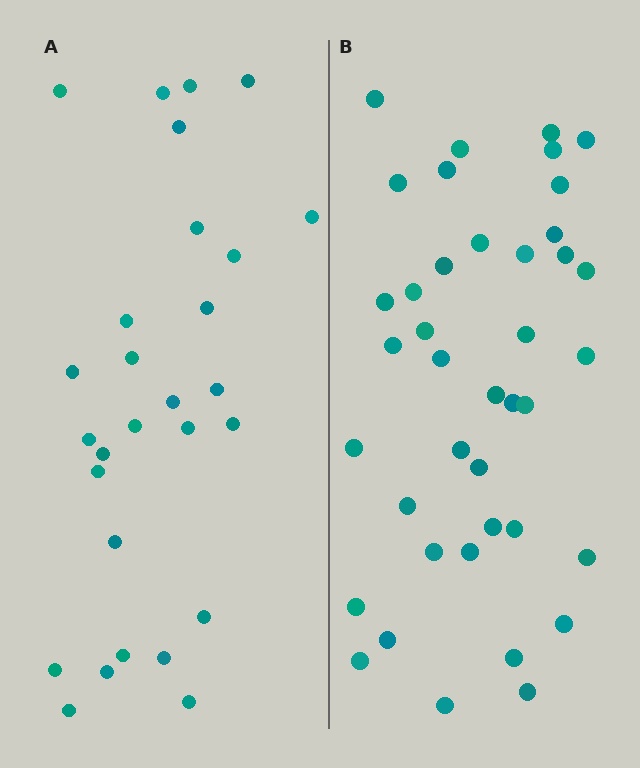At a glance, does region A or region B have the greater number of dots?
Region B (the right region) has more dots.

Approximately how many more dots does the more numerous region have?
Region B has roughly 12 or so more dots than region A.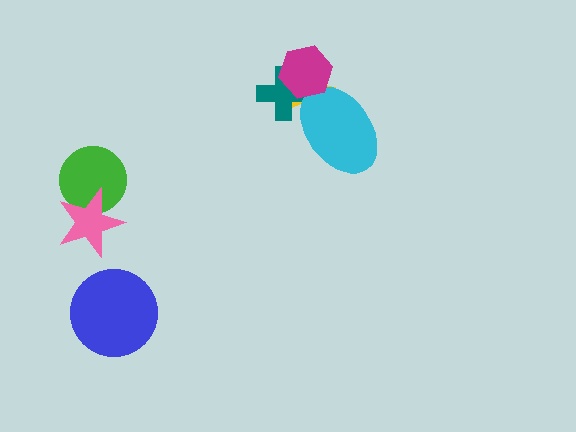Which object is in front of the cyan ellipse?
The magenta hexagon is in front of the cyan ellipse.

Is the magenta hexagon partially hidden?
No, no other shape covers it.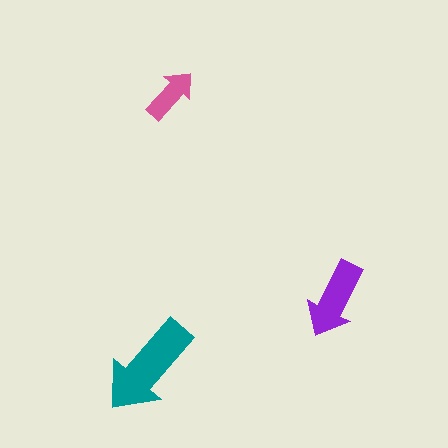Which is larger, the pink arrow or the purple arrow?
The purple one.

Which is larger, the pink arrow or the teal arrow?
The teal one.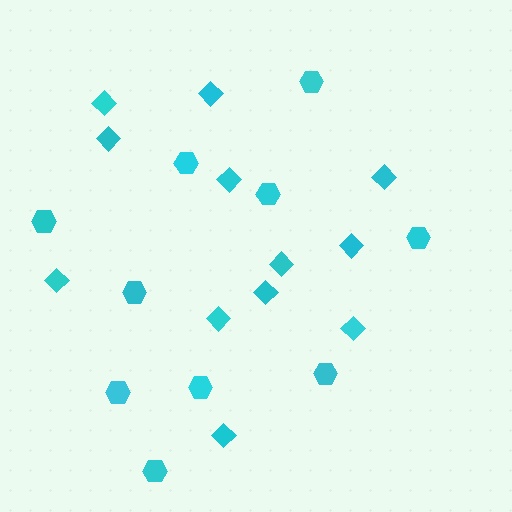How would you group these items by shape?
There are 2 groups: one group of diamonds (12) and one group of hexagons (10).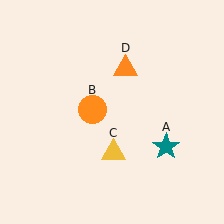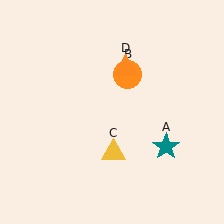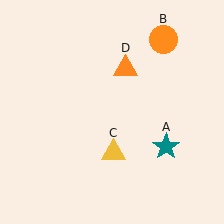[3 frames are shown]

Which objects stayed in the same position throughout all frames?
Teal star (object A) and yellow triangle (object C) and orange triangle (object D) remained stationary.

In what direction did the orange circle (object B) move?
The orange circle (object B) moved up and to the right.